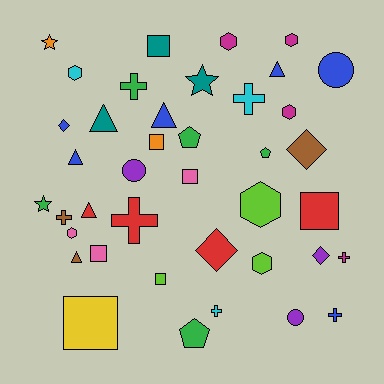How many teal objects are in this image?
There are 3 teal objects.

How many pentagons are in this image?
There are 3 pentagons.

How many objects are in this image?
There are 40 objects.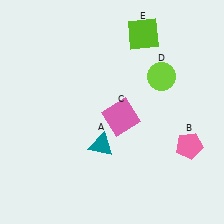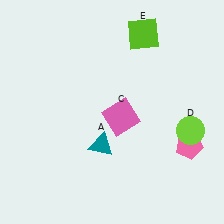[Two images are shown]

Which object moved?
The lime circle (D) moved down.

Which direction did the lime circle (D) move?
The lime circle (D) moved down.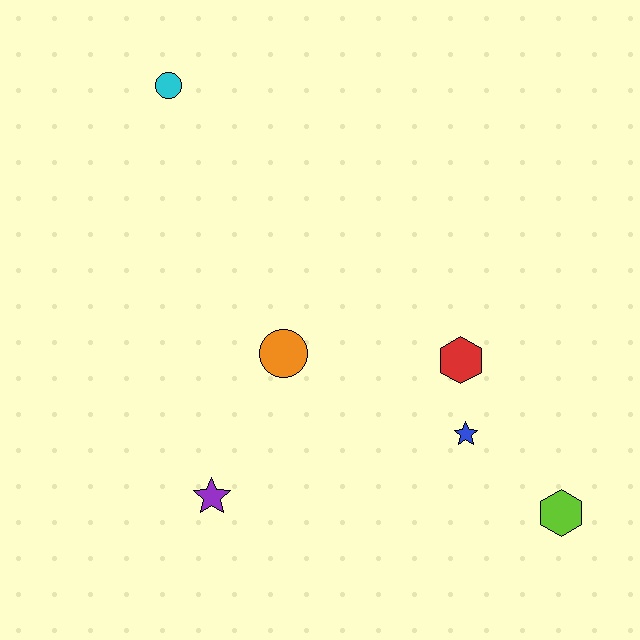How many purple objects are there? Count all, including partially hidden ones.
There is 1 purple object.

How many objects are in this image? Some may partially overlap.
There are 6 objects.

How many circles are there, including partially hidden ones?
There are 2 circles.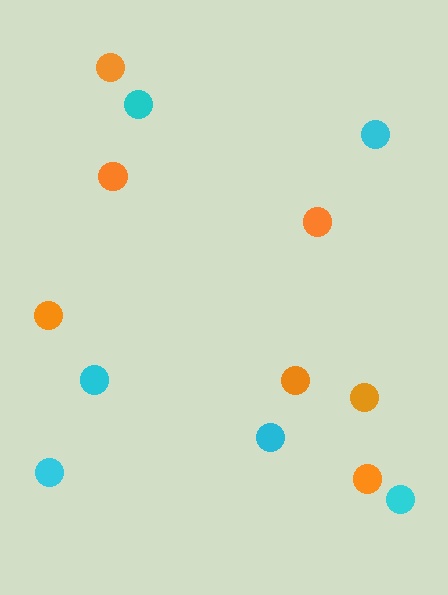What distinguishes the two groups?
There are 2 groups: one group of cyan circles (6) and one group of orange circles (7).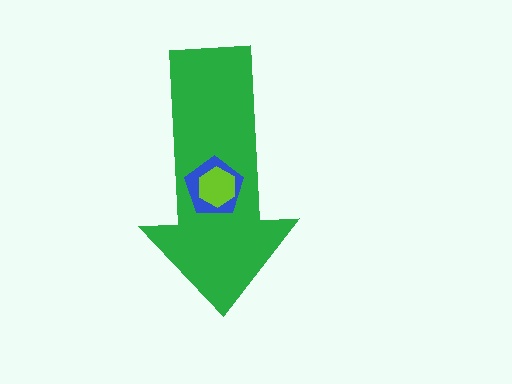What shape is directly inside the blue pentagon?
The lime hexagon.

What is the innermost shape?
The lime hexagon.